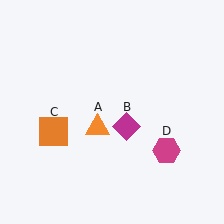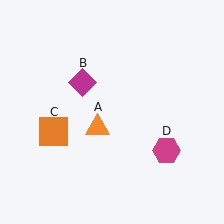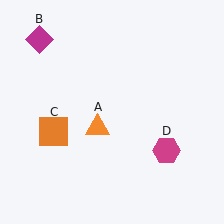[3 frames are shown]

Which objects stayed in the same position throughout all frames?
Orange triangle (object A) and orange square (object C) and magenta hexagon (object D) remained stationary.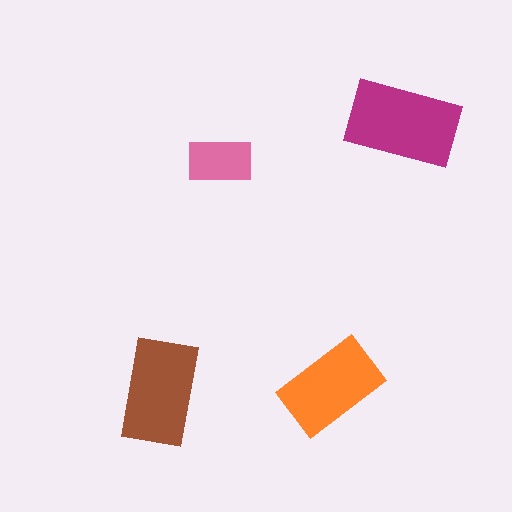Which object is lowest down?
The brown rectangle is bottommost.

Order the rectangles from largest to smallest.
the magenta one, the brown one, the orange one, the pink one.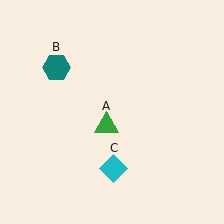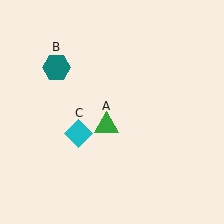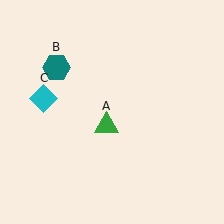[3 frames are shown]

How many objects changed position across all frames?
1 object changed position: cyan diamond (object C).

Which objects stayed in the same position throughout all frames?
Green triangle (object A) and teal hexagon (object B) remained stationary.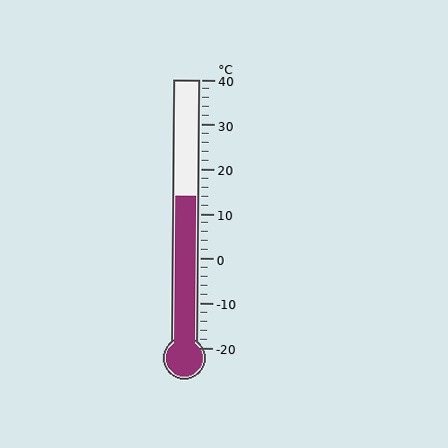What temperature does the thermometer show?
The thermometer shows approximately 14°C.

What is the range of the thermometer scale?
The thermometer scale ranges from -20°C to 40°C.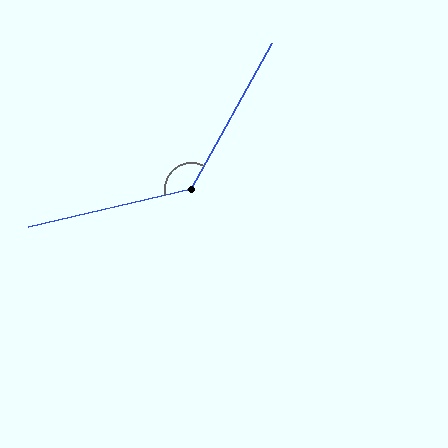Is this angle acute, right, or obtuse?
It is obtuse.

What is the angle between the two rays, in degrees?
Approximately 132 degrees.